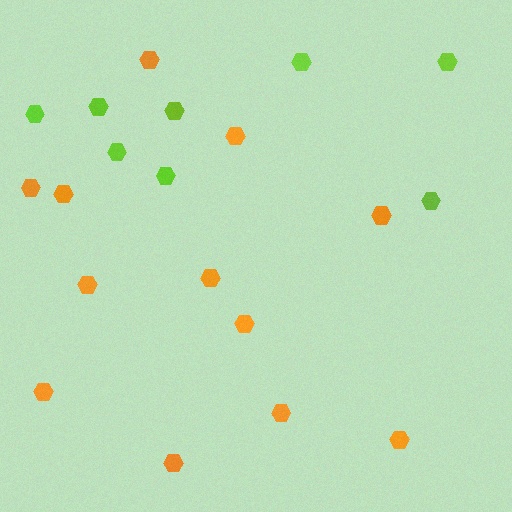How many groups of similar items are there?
There are 2 groups: one group of lime hexagons (8) and one group of orange hexagons (12).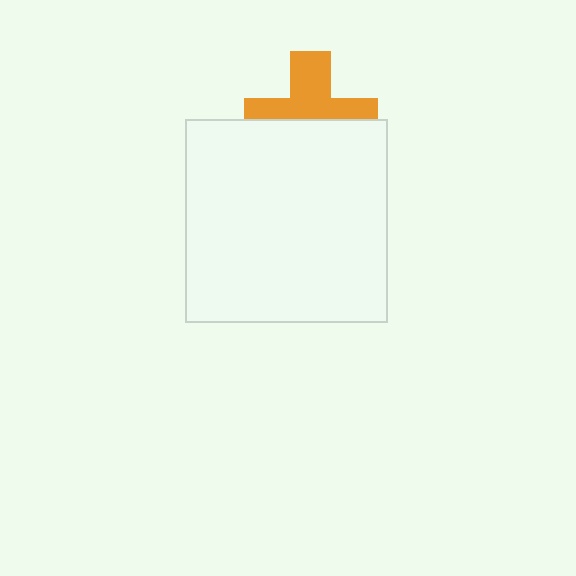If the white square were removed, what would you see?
You would see the complete orange cross.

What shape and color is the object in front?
The object in front is a white square.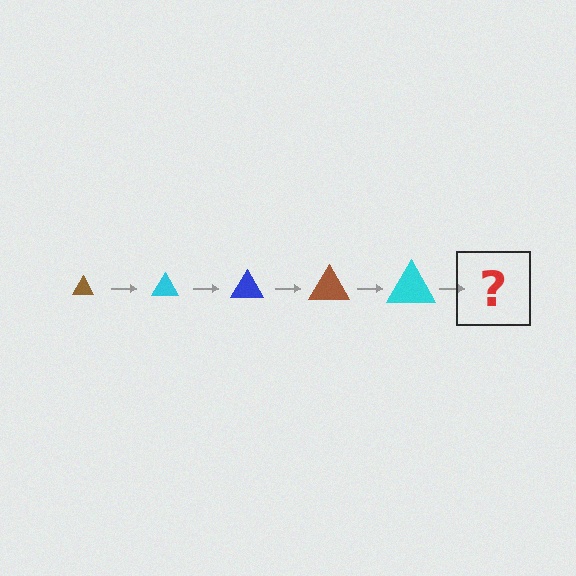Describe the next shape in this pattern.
It should be a blue triangle, larger than the previous one.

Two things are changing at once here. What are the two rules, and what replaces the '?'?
The two rules are that the triangle grows larger each step and the color cycles through brown, cyan, and blue. The '?' should be a blue triangle, larger than the previous one.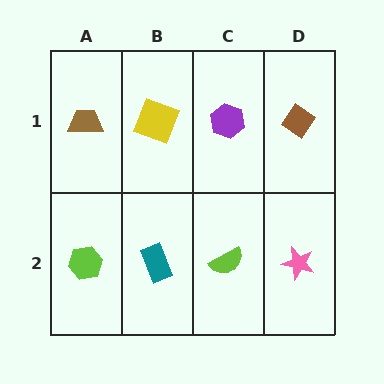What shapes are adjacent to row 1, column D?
A pink star (row 2, column D), a purple hexagon (row 1, column C).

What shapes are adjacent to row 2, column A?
A brown trapezoid (row 1, column A), a teal rectangle (row 2, column B).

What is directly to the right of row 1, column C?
A brown diamond.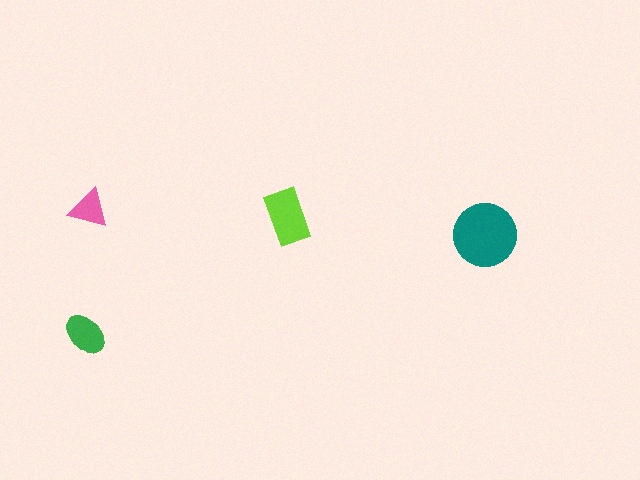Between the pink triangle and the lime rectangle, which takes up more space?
The lime rectangle.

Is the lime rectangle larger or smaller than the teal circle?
Smaller.